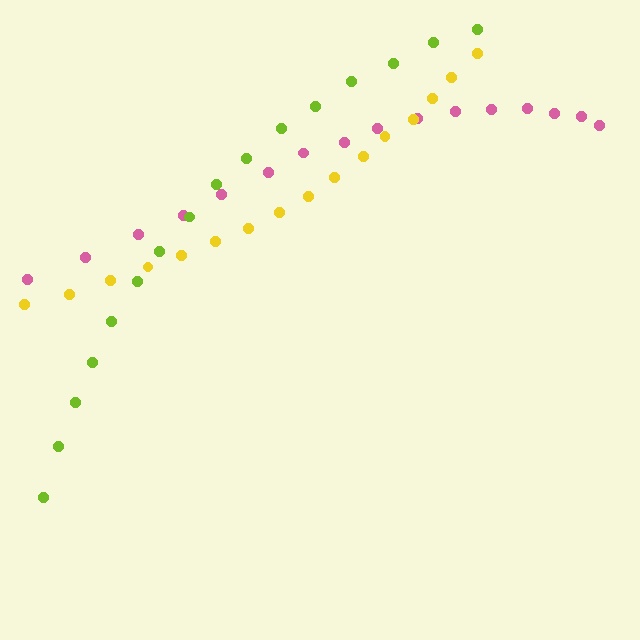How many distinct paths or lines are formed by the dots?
There are 3 distinct paths.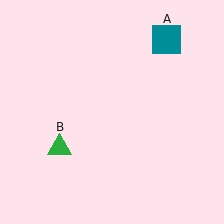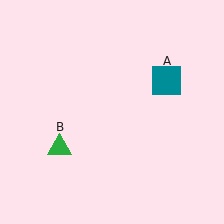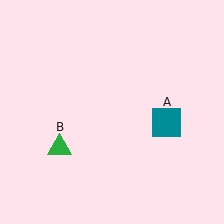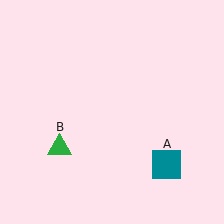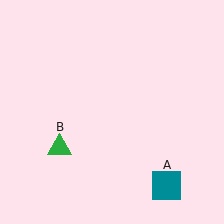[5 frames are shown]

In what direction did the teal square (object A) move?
The teal square (object A) moved down.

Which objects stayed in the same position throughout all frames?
Green triangle (object B) remained stationary.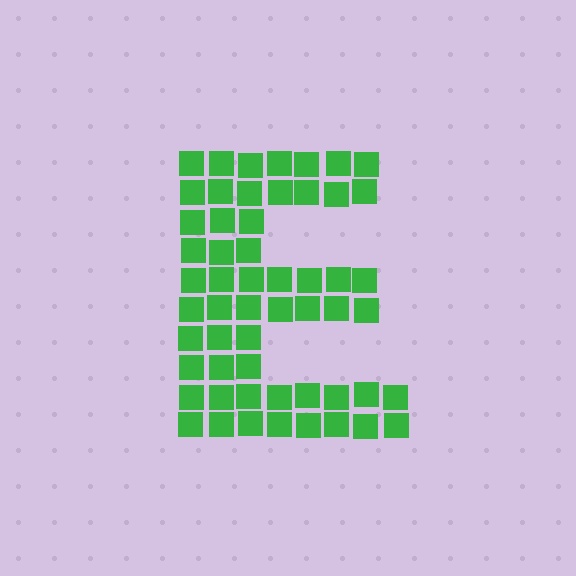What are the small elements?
The small elements are squares.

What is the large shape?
The large shape is the letter E.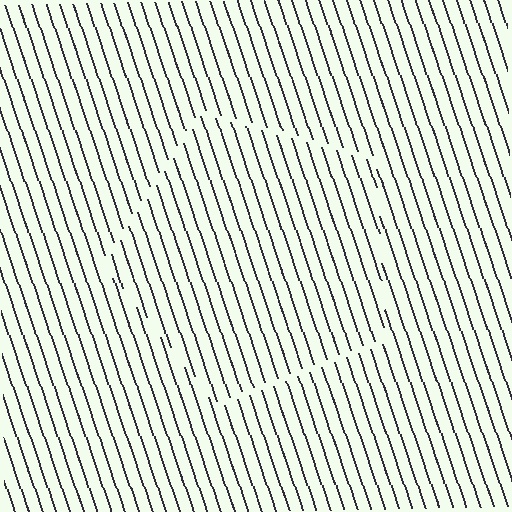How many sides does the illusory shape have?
5 sides — the line-ends trace a pentagon.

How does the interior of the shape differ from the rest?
The interior of the shape contains the same grating, shifted by half a period — the contour is defined by the phase discontinuity where line-ends from the inner and outer gratings abut.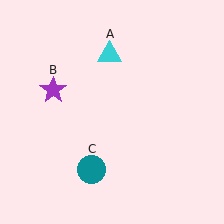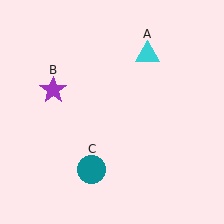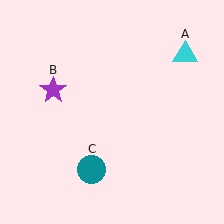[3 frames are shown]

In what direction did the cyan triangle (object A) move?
The cyan triangle (object A) moved right.